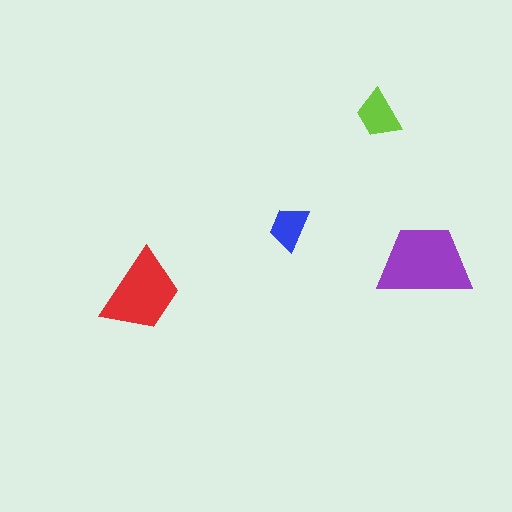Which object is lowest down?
The red trapezoid is bottommost.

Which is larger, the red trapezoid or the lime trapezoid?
The red one.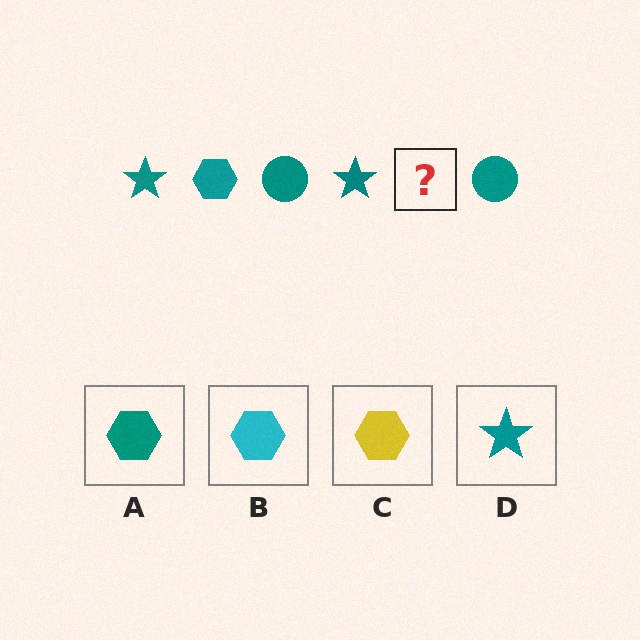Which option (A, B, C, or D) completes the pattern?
A.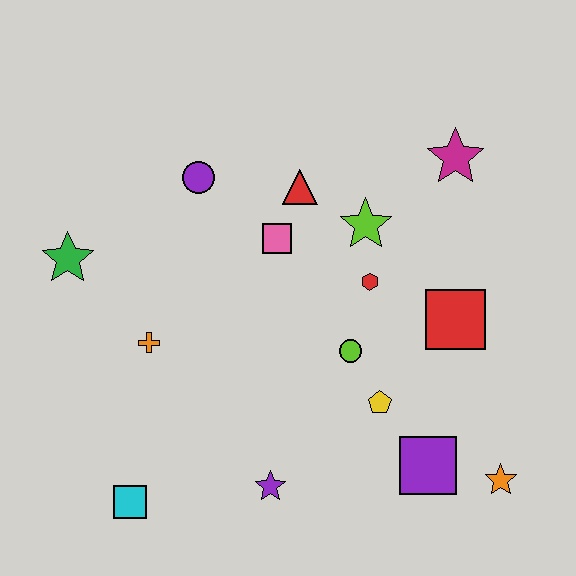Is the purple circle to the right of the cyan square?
Yes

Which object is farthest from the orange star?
The green star is farthest from the orange star.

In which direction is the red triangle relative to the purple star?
The red triangle is above the purple star.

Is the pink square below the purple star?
No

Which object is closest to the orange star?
The purple square is closest to the orange star.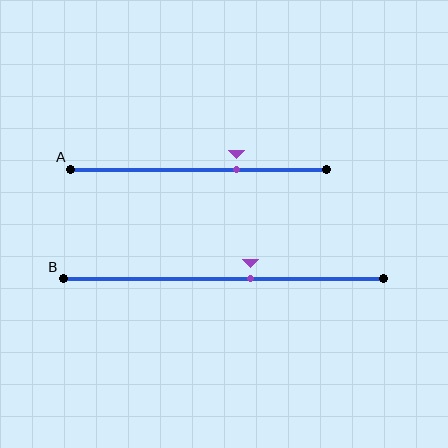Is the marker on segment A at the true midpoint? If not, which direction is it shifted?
No, the marker on segment A is shifted to the right by about 15% of the segment length.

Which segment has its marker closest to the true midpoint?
Segment B has its marker closest to the true midpoint.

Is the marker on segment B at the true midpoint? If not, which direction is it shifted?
No, the marker on segment B is shifted to the right by about 8% of the segment length.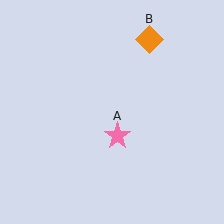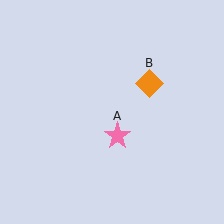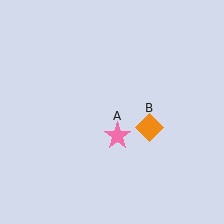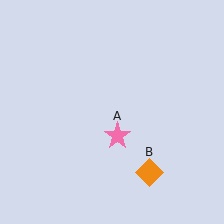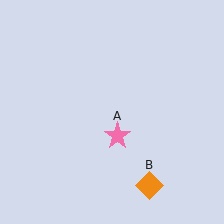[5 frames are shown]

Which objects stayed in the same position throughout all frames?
Pink star (object A) remained stationary.